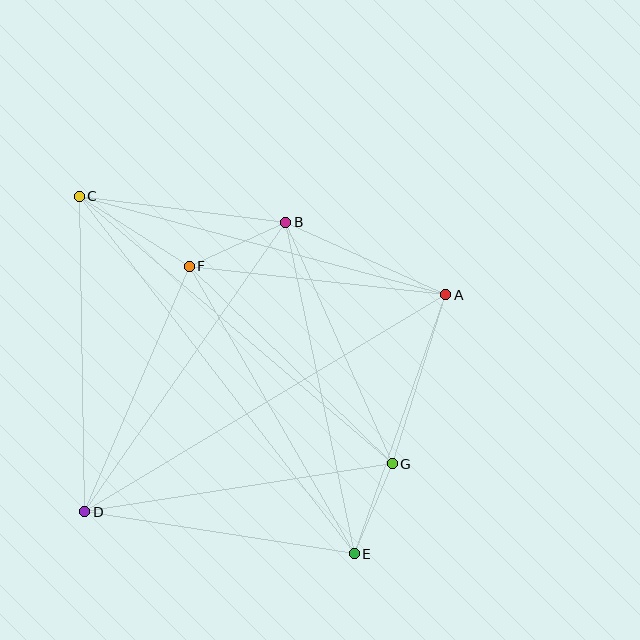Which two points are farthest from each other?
Points C and E are farthest from each other.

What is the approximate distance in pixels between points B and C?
The distance between B and C is approximately 208 pixels.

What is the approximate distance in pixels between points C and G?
The distance between C and G is approximately 412 pixels.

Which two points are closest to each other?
Points E and G are closest to each other.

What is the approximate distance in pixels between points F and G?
The distance between F and G is approximately 283 pixels.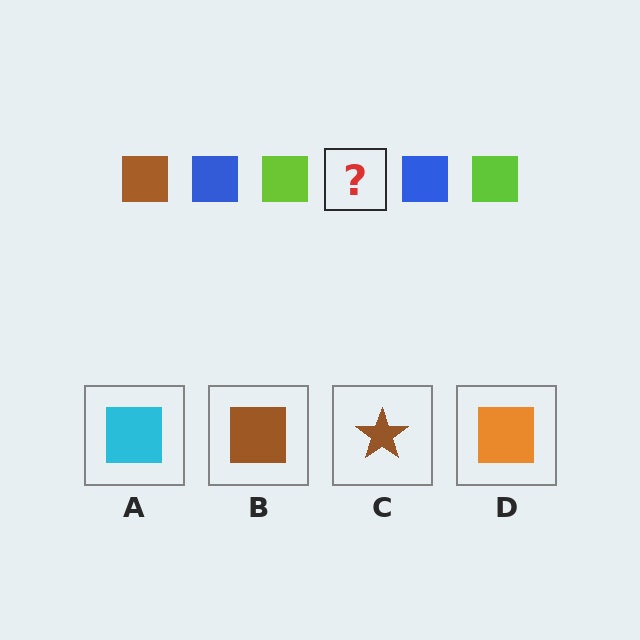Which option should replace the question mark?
Option B.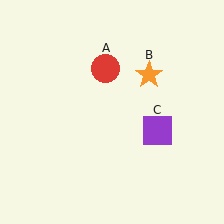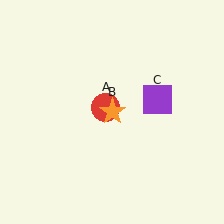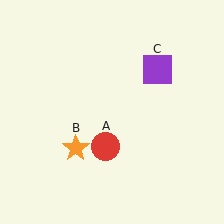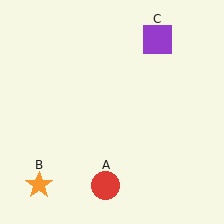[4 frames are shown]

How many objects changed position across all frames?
3 objects changed position: red circle (object A), orange star (object B), purple square (object C).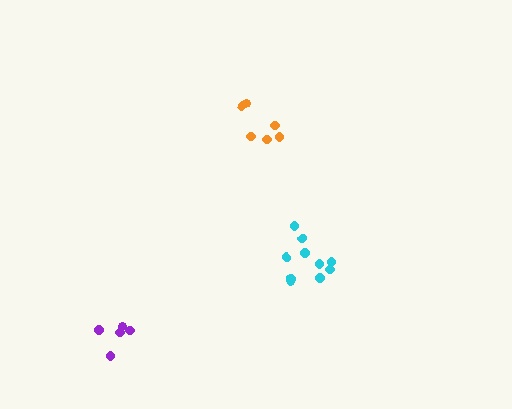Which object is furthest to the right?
The cyan cluster is rightmost.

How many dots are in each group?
Group 1: 6 dots, Group 2: 10 dots, Group 3: 5 dots (21 total).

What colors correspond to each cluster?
The clusters are colored: orange, cyan, purple.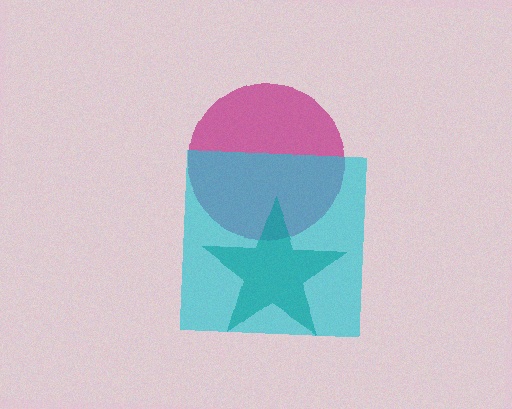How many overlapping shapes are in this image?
There are 3 overlapping shapes in the image.